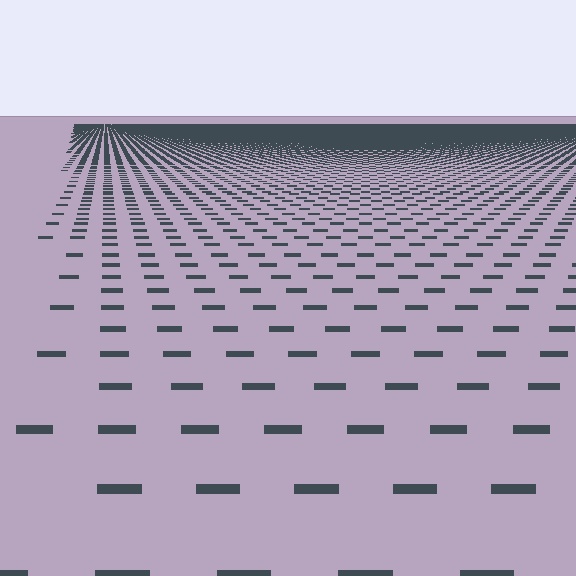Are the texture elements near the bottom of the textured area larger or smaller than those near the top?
Larger. Near the bottom, elements are closer to the viewer and appear at a bigger on-screen size.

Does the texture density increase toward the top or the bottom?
Density increases toward the top.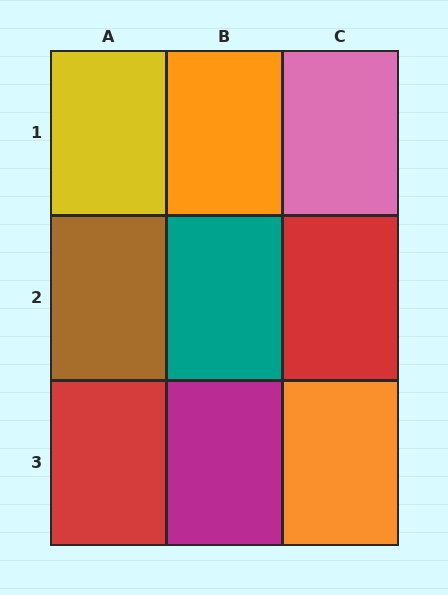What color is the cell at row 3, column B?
Magenta.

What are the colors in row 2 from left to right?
Brown, teal, red.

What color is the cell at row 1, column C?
Pink.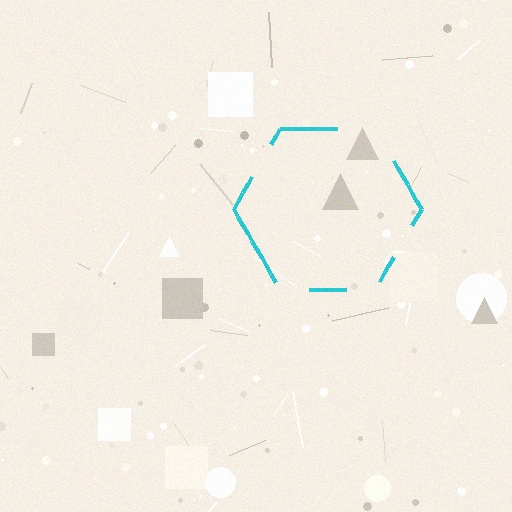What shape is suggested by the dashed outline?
The dashed outline suggests a hexagon.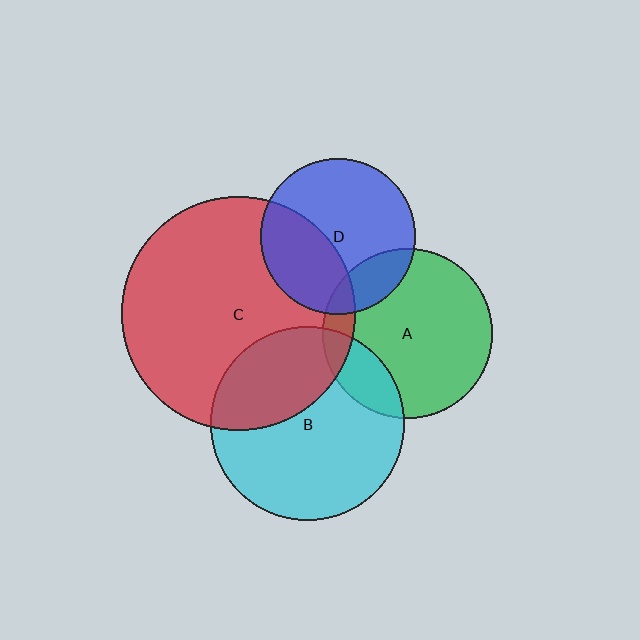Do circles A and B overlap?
Yes.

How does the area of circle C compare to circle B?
Approximately 1.5 times.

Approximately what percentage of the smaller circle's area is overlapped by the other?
Approximately 20%.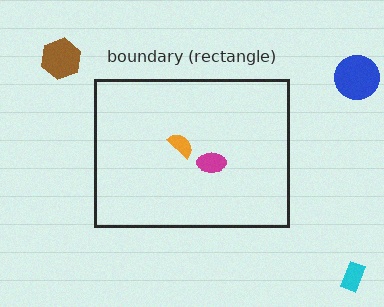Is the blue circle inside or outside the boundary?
Outside.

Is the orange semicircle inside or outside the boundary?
Inside.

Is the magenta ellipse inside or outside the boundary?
Inside.